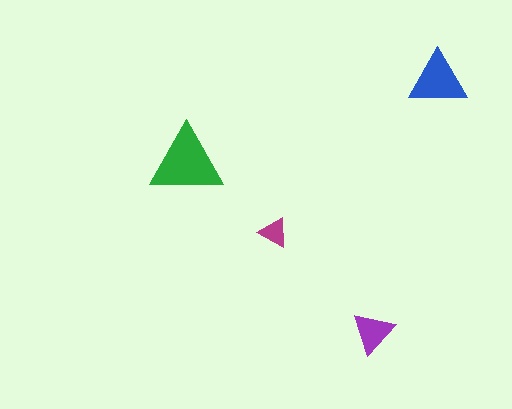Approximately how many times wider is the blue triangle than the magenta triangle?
About 2 times wider.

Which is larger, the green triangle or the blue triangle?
The green one.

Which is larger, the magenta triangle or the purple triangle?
The purple one.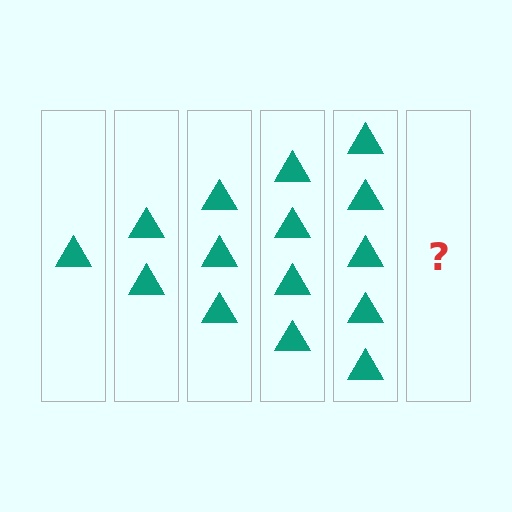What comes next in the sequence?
The next element should be 6 triangles.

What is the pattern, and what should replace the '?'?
The pattern is that each step adds one more triangle. The '?' should be 6 triangles.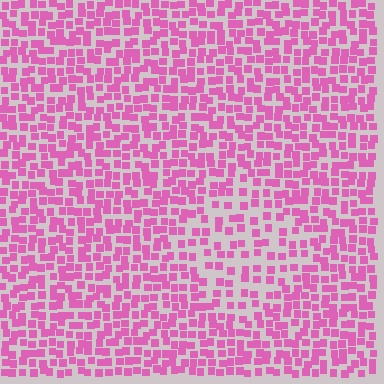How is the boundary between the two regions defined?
The boundary is defined by a change in element density (approximately 1.8x ratio). All elements are the same color, size, and shape.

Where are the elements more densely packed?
The elements are more densely packed outside the diamond boundary.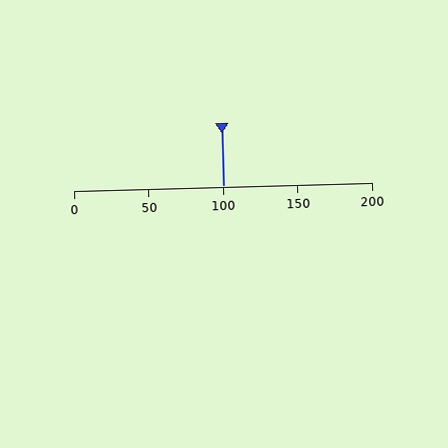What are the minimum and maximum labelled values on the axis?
The axis runs from 0 to 200.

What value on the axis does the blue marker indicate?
The marker indicates approximately 100.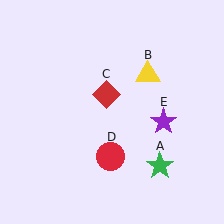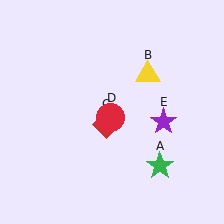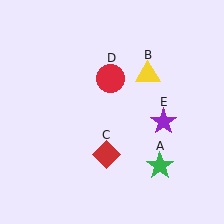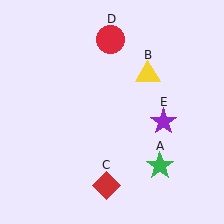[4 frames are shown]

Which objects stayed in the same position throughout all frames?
Green star (object A) and yellow triangle (object B) and purple star (object E) remained stationary.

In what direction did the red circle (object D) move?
The red circle (object D) moved up.